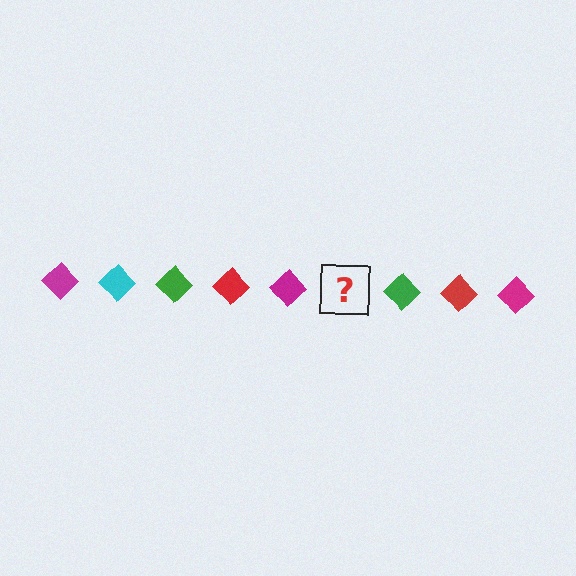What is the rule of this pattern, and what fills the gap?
The rule is that the pattern cycles through magenta, cyan, green, red diamonds. The gap should be filled with a cyan diamond.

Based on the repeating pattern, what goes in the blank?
The blank should be a cyan diamond.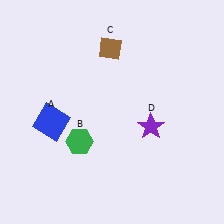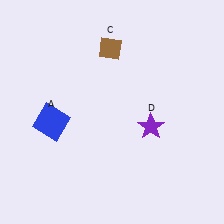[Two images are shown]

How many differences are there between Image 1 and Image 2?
There is 1 difference between the two images.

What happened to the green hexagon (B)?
The green hexagon (B) was removed in Image 2. It was in the bottom-left area of Image 1.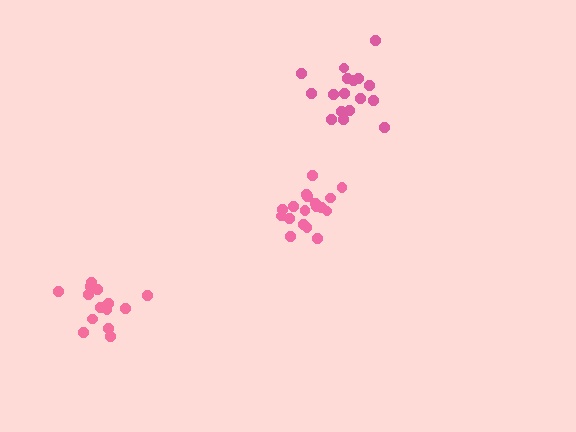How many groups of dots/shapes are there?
There are 3 groups.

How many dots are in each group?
Group 1: 17 dots, Group 2: 14 dots, Group 3: 18 dots (49 total).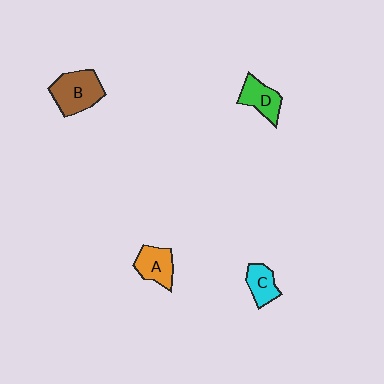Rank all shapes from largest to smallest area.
From largest to smallest: B (brown), A (orange), D (green), C (cyan).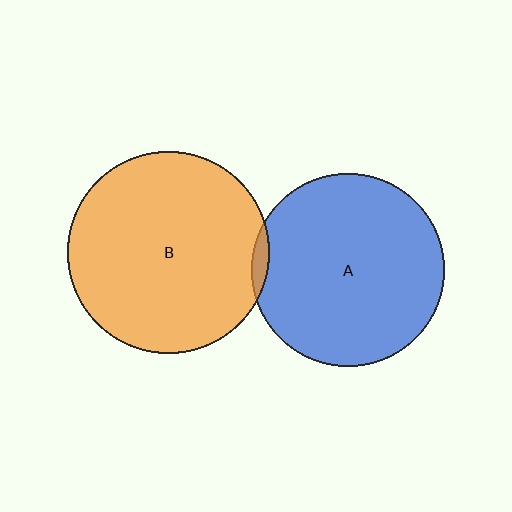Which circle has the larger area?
Circle B (orange).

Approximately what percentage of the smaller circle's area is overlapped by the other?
Approximately 5%.